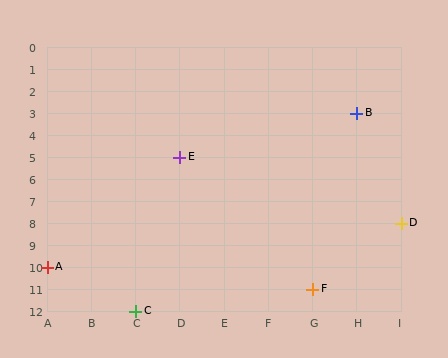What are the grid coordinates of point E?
Point E is at grid coordinates (D, 5).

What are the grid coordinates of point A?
Point A is at grid coordinates (A, 10).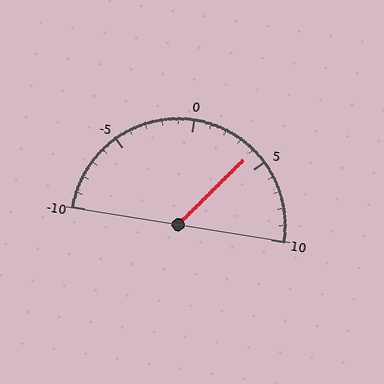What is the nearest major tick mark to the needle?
The nearest major tick mark is 5.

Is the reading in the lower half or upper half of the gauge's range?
The reading is in the upper half of the range (-10 to 10).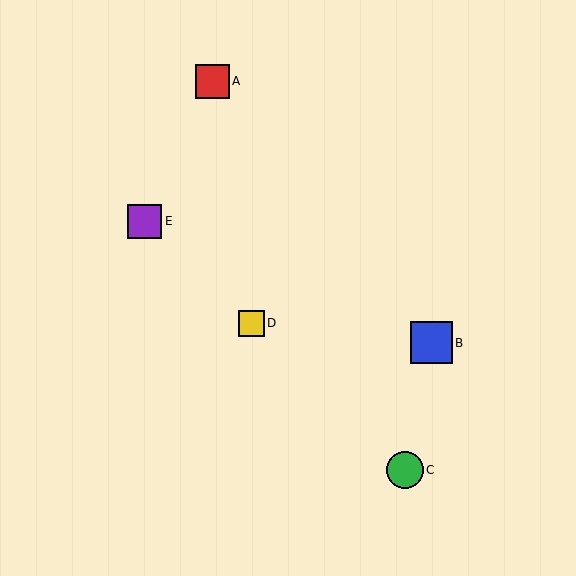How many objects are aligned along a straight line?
3 objects (C, D, E) are aligned along a straight line.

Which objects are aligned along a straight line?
Objects C, D, E are aligned along a straight line.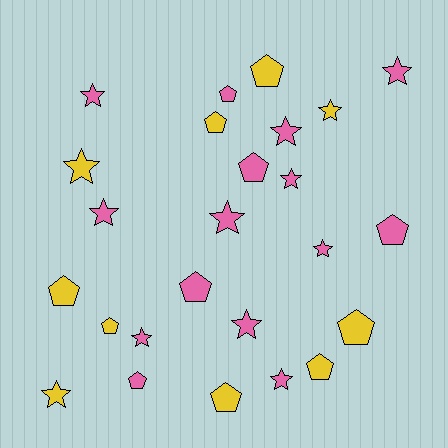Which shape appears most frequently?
Star, with 13 objects.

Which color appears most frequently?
Pink, with 15 objects.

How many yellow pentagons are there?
There are 7 yellow pentagons.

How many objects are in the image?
There are 25 objects.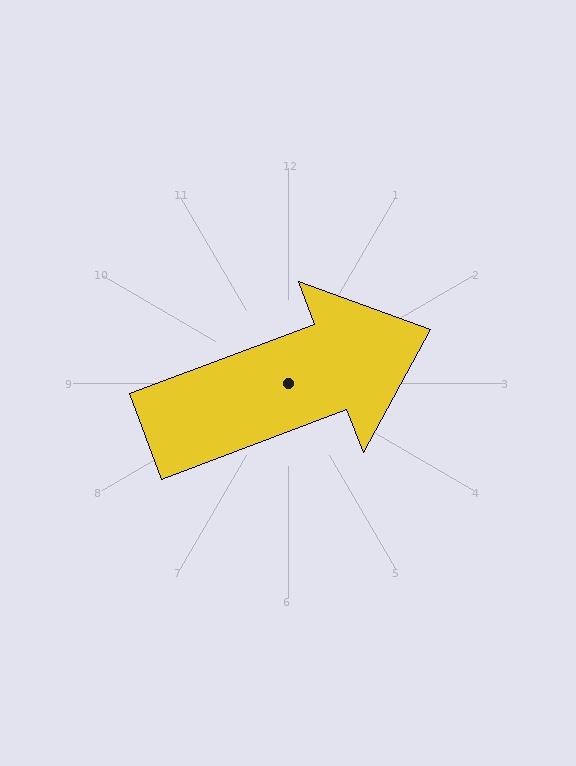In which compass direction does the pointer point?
East.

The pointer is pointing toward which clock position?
Roughly 2 o'clock.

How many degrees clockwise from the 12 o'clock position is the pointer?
Approximately 69 degrees.